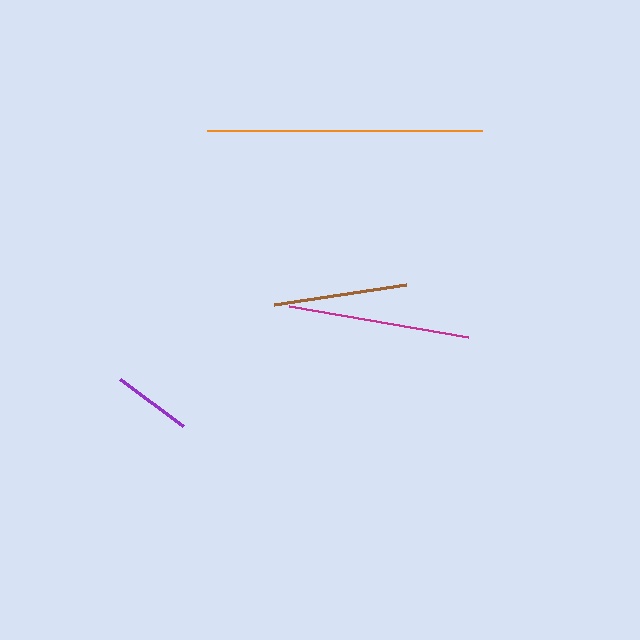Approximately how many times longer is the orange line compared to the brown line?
The orange line is approximately 2.1 times the length of the brown line.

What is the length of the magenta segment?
The magenta segment is approximately 181 pixels long.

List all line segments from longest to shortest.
From longest to shortest: orange, magenta, brown, purple.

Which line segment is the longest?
The orange line is the longest at approximately 275 pixels.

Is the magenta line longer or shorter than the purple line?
The magenta line is longer than the purple line.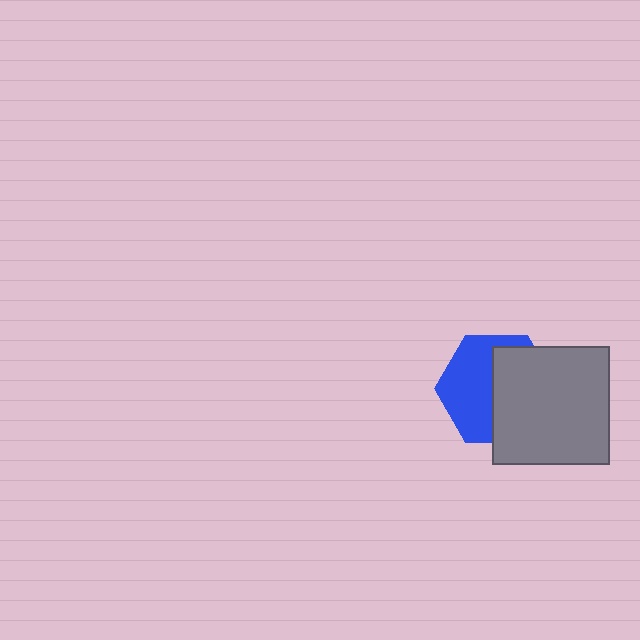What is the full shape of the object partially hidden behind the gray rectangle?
The partially hidden object is a blue hexagon.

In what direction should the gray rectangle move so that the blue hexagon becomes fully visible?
The gray rectangle should move right. That is the shortest direction to clear the overlap and leave the blue hexagon fully visible.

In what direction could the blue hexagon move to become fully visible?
The blue hexagon could move left. That would shift it out from behind the gray rectangle entirely.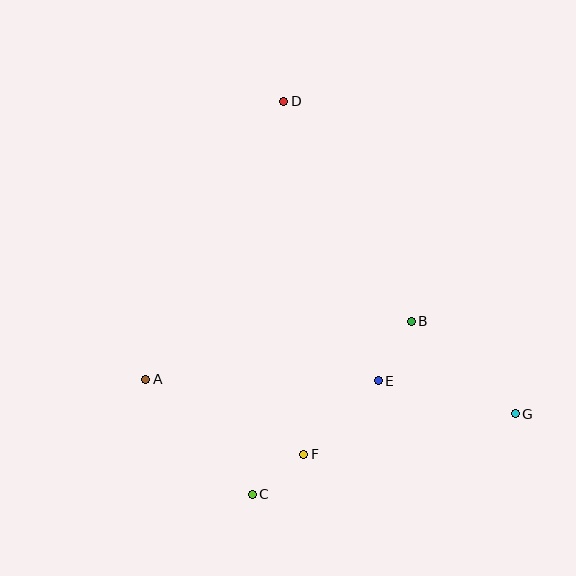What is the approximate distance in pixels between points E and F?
The distance between E and F is approximately 104 pixels.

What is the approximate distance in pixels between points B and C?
The distance between B and C is approximately 235 pixels.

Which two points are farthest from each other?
Points C and D are farthest from each other.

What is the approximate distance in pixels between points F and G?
The distance between F and G is approximately 215 pixels.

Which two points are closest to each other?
Points C and F are closest to each other.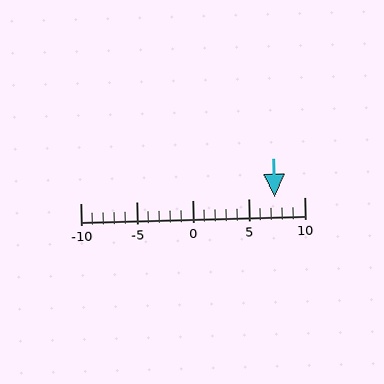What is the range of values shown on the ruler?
The ruler shows values from -10 to 10.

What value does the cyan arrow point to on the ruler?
The cyan arrow points to approximately 7.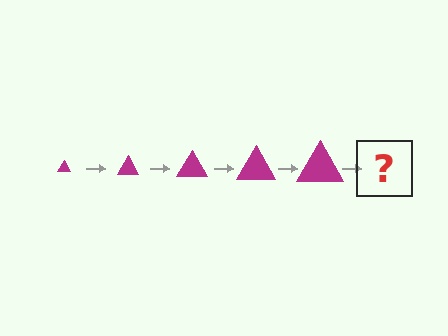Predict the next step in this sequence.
The next step is a magenta triangle, larger than the previous one.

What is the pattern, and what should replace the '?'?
The pattern is that the triangle gets progressively larger each step. The '?' should be a magenta triangle, larger than the previous one.